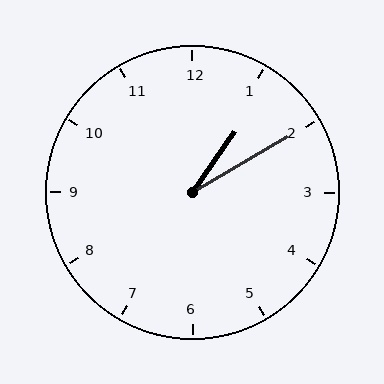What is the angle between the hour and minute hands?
Approximately 25 degrees.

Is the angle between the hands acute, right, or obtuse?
It is acute.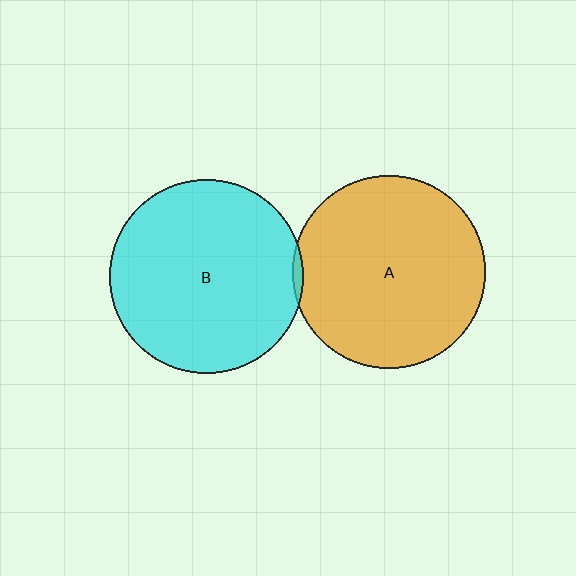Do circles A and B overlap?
Yes.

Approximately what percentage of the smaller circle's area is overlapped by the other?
Approximately 5%.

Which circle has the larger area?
Circle B (cyan).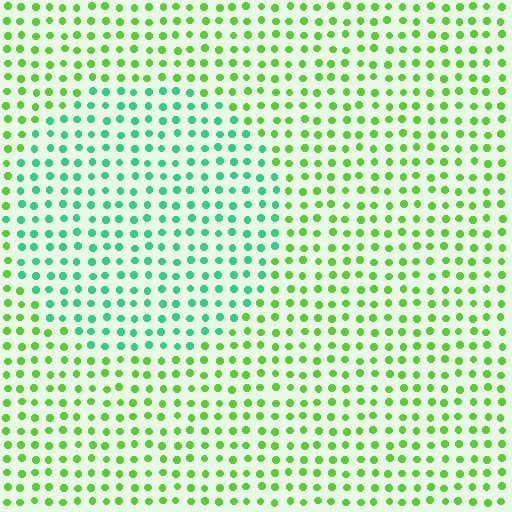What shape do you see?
I see a circle.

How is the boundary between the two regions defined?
The boundary is defined purely by a slight shift in hue (about 47 degrees). Spacing, size, and orientation are identical on both sides.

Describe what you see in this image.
The image is filled with small lime elements in a uniform arrangement. A circle-shaped region is visible where the elements are tinted to a slightly different hue, forming a subtle color boundary.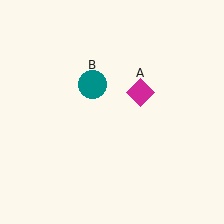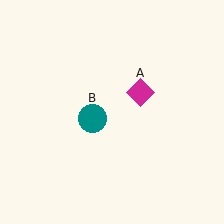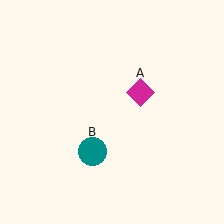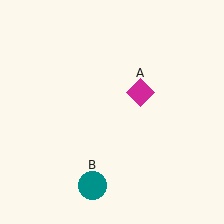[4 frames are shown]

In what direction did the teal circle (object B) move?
The teal circle (object B) moved down.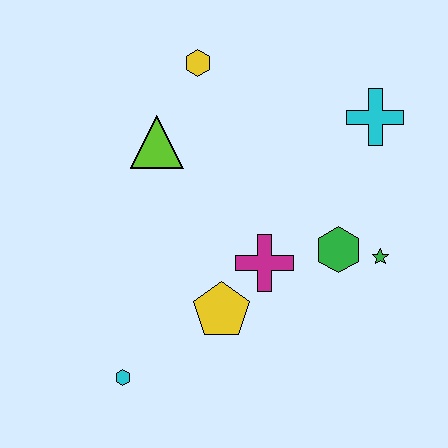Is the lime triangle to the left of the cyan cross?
Yes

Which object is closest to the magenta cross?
The yellow pentagon is closest to the magenta cross.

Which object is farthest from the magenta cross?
The yellow hexagon is farthest from the magenta cross.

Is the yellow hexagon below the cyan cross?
No